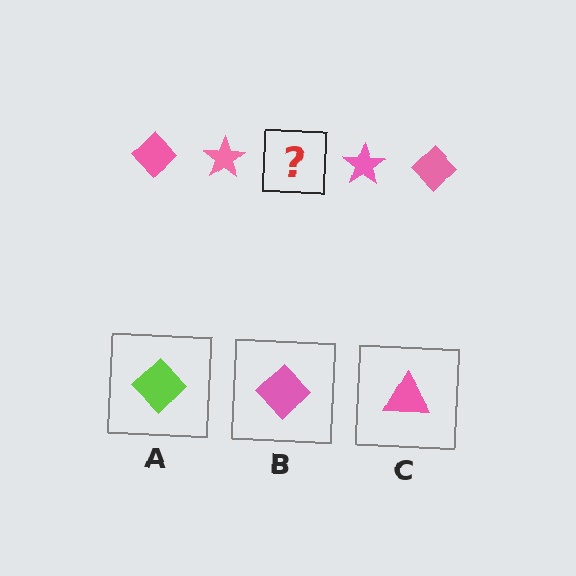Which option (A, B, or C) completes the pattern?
B.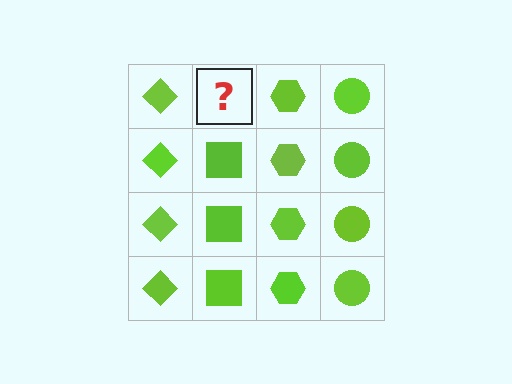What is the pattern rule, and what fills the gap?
The rule is that each column has a consistent shape. The gap should be filled with a lime square.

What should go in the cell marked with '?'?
The missing cell should contain a lime square.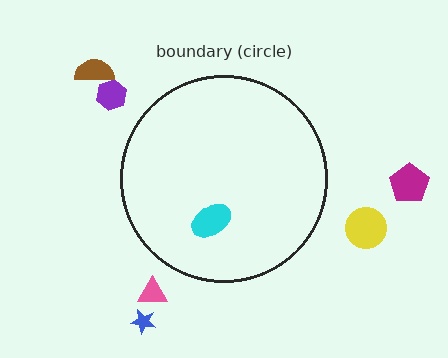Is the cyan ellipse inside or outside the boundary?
Inside.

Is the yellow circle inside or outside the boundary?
Outside.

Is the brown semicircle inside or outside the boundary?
Outside.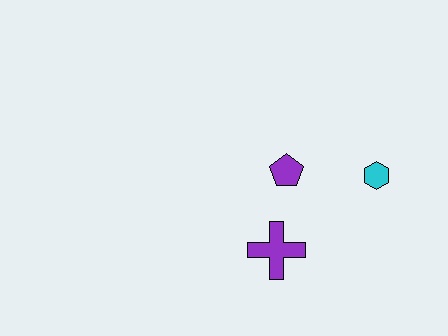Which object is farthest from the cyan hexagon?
The purple cross is farthest from the cyan hexagon.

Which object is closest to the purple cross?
The purple pentagon is closest to the purple cross.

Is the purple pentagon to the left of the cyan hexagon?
Yes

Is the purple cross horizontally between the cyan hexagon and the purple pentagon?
No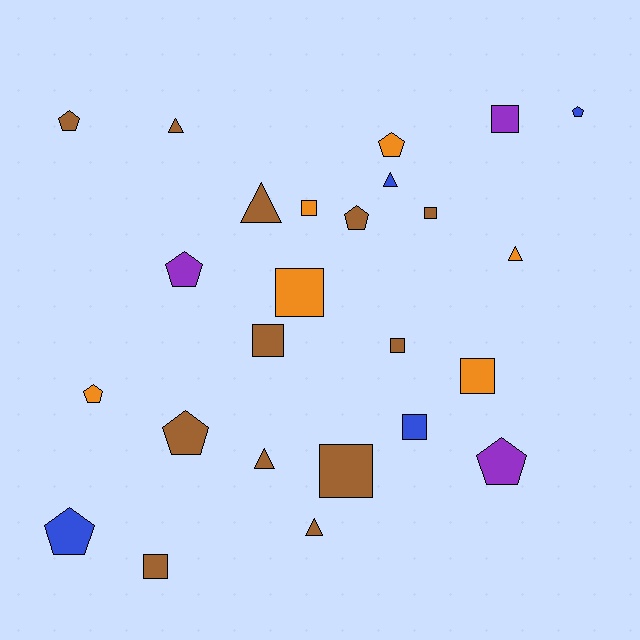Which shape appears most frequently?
Square, with 10 objects.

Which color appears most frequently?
Brown, with 12 objects.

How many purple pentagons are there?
There are 2 purple pentagons.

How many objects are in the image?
There are 25 objects.